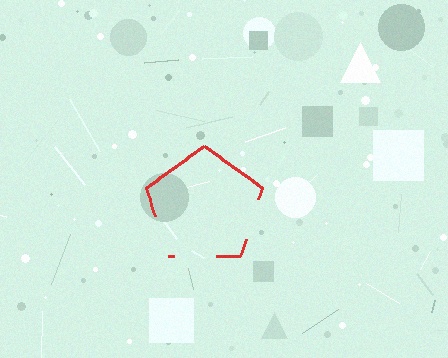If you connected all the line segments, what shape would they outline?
They would outline a pentagon.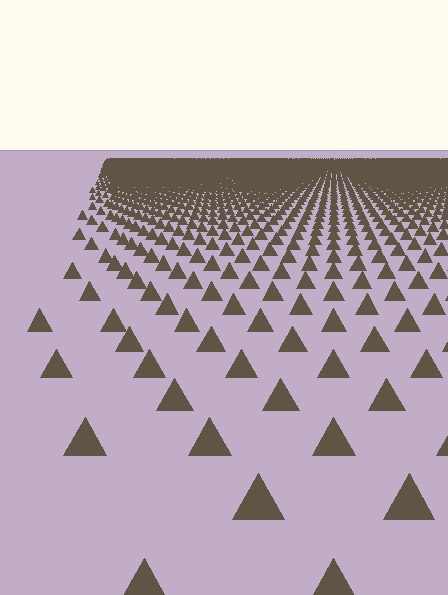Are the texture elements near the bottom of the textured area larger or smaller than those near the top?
Larger. Near the bottom, elements are closer to the viewer and appear at a bigger on-screen size.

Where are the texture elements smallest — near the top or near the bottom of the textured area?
Near the top.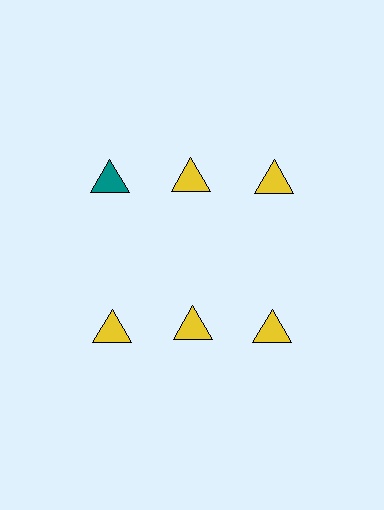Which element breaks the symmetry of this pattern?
The teal triangle in the top row, leftmost column breaks the symmetry. All other shapes are yellow triangles.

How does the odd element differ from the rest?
It has a different color: teal instead of yellow.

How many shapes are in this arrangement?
There are 6 shapes arranged in a grid pattern.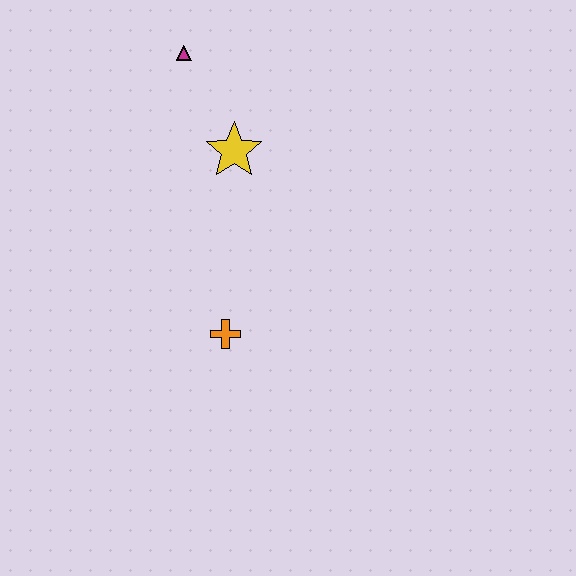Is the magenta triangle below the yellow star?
No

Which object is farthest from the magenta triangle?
The orange cross is farthest from the magenta triangle.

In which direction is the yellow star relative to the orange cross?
The yellow star is above the orange cross.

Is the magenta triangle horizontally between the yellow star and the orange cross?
No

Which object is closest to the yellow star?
The magenta triangle is closest to the yellow star.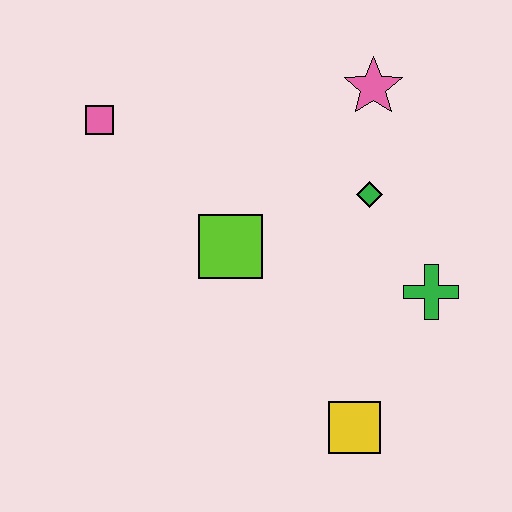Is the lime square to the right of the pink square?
Yes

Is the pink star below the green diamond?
No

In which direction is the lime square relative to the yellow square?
The lime square is above the yellow square.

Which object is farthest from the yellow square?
The pink square is farthest from the yellow square.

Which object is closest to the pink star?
The green diamond is closest to the pink star.